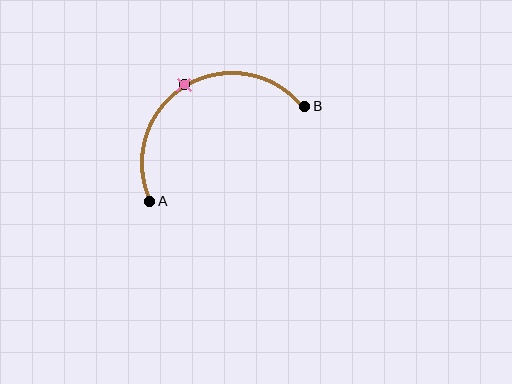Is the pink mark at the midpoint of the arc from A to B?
Yes. The pink mark lies on the arc at equal arc-length from both A and B — it is the arc midpoint.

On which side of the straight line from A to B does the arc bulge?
The arc bulges above the straight line connecting A and B.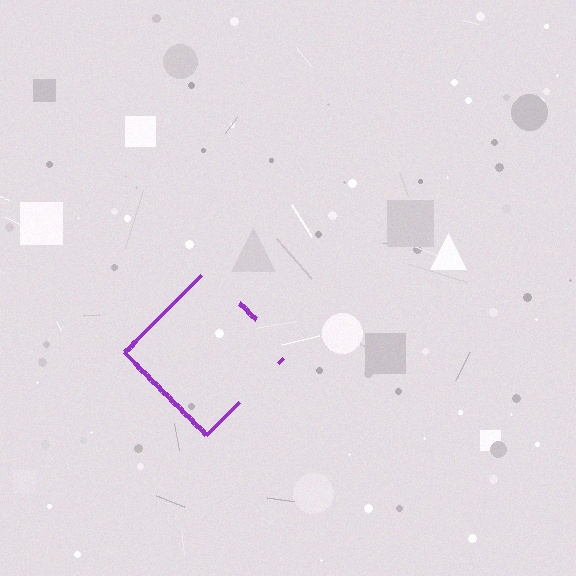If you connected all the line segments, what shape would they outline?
They would outline a diamond.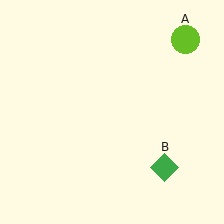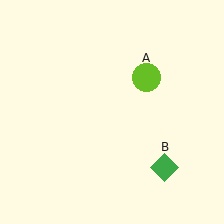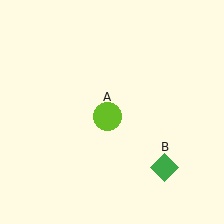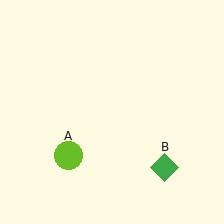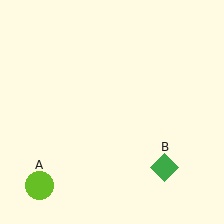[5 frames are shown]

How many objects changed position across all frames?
1 object changed position: lime circle (object A).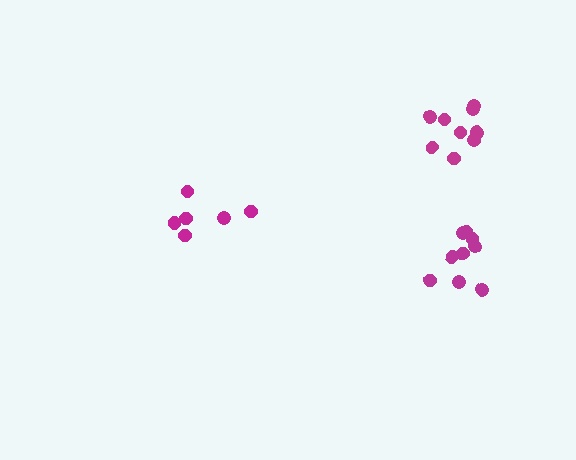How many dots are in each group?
Group 1: 6 dots, Group 2: 9 dots, Group 3: 9 dots (24 total).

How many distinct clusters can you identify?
There are 3 distinct clusters.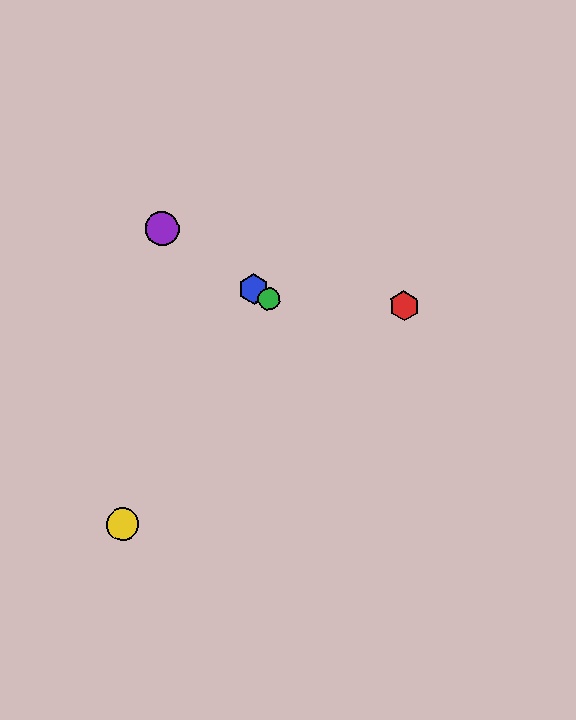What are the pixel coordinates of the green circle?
The green circle is at (269, 299).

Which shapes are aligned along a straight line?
The blue hexagon, the green circle, the purple circle are aligned along a straight line.